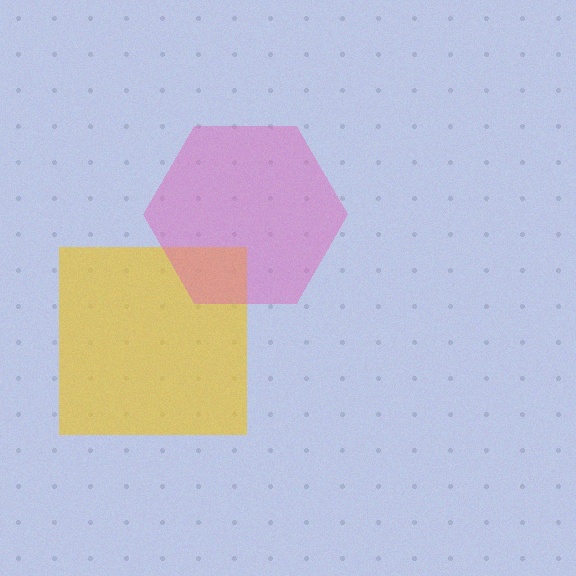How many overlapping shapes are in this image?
There are 2 overlapping shapes in the image.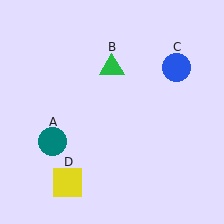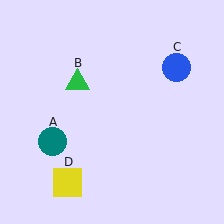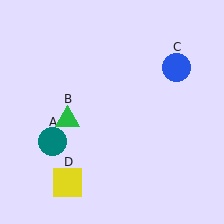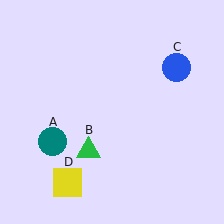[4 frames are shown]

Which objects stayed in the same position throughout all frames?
Teal circle (object A) and blue circle (object C) and yellow square (object D) remained stationary.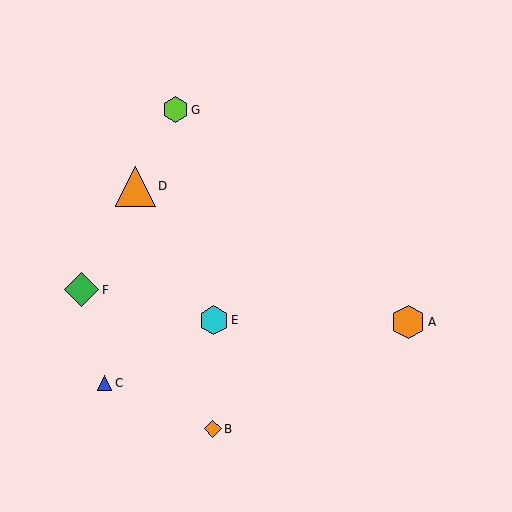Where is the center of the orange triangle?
The center of the orange triangle is at (135, 186).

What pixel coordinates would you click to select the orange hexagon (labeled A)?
Click at (408, 322) to select the orange hexagon A.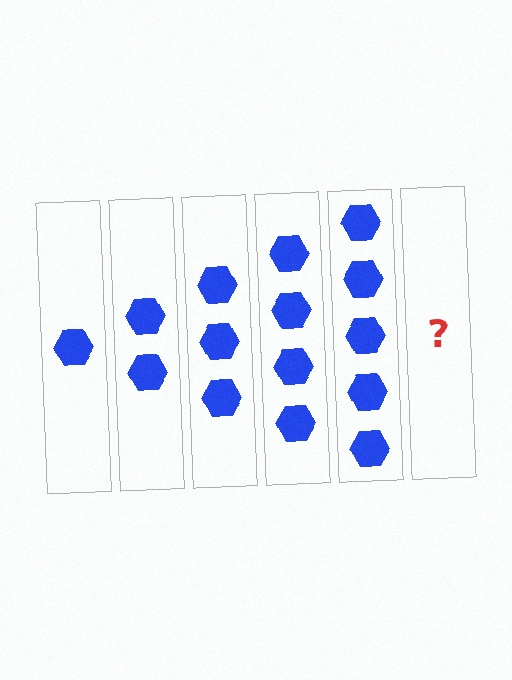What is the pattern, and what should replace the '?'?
The pattern is that each step adds one more hexagon. The '?' should be 6 hexagons.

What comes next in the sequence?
The next element should be 6 hexagons.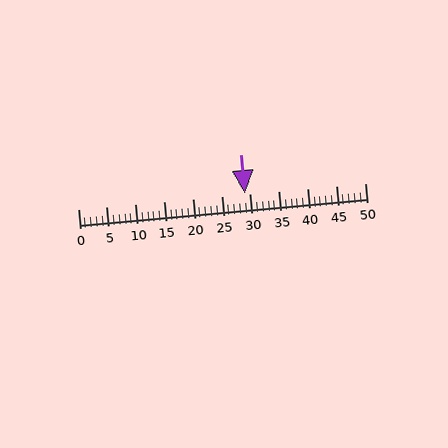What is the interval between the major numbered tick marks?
The major tick marks are spaced 5 units apart.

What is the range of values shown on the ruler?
The ruler shows values from 0 to 50.